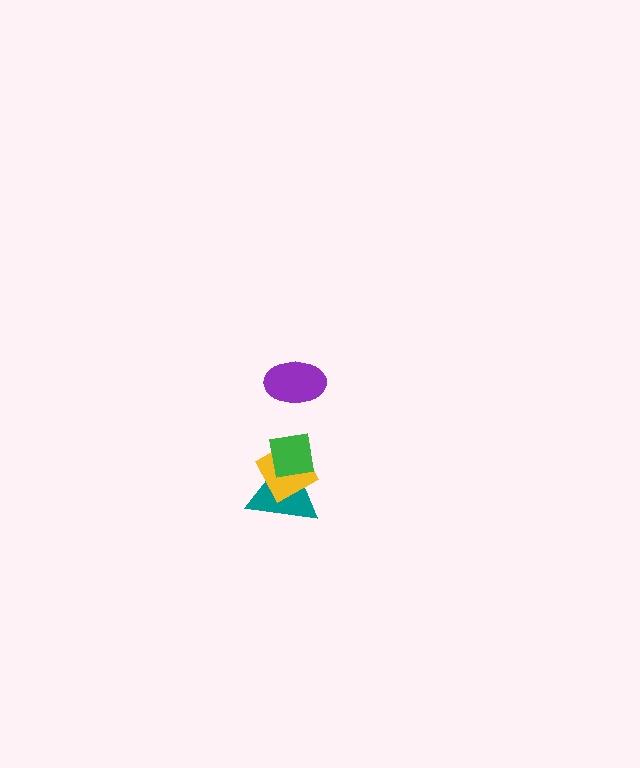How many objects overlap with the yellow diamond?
2 objects overlap with the yellow diamond.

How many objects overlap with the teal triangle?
2 objects overlap with the teal triangle.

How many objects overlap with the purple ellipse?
0 objects overlap with the purple ellipse.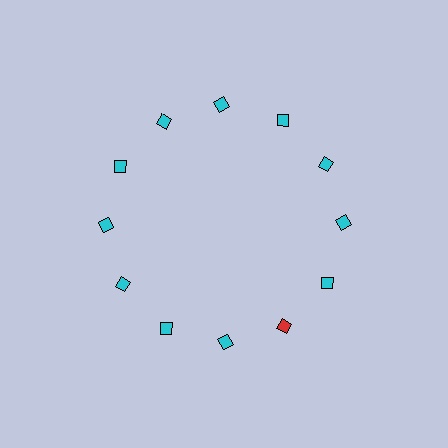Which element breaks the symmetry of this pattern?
The red diamond at roughly the 5 o'clock position breaks the symmetry. All other shapes are cyan diamonds.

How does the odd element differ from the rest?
It has a different color: red instead of cyan.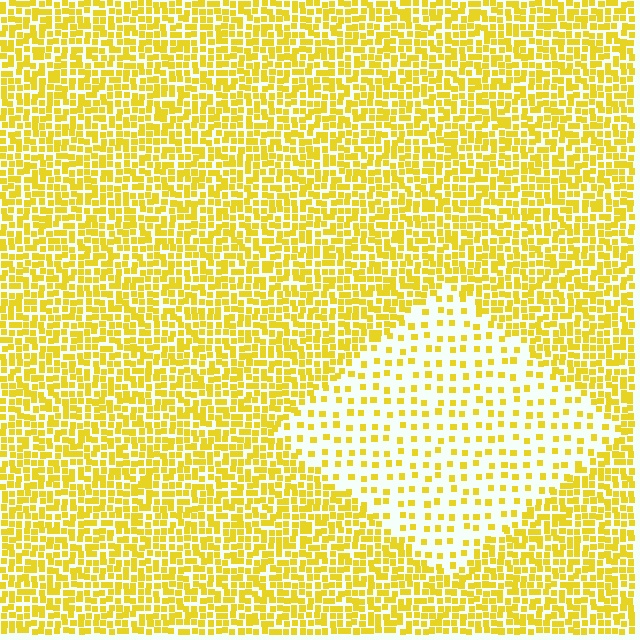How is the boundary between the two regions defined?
The boundary is defined by a change in element density (approximately 2.8x ratio). All elements are the same color, size, and shape.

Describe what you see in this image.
The image contains small yellow elements arranged at two different densities. A diamond-shaped region is visible where the elements are less densely packed than the surrounding area.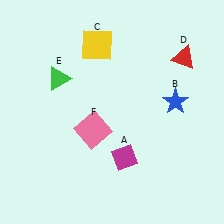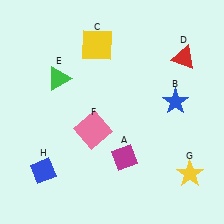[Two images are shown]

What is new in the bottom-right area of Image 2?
A yellow star (G) was added in the bottom-right area of Image 2.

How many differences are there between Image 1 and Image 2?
There are 2 differences between the two images.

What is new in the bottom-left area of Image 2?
A blue diamond (H) was added in the bottom-left area of Image 2.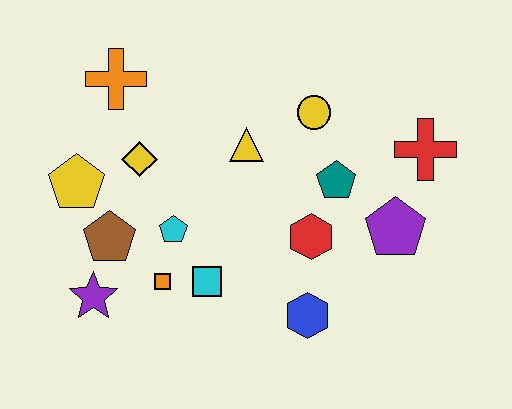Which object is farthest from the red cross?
The purple star is farthest from the red cross.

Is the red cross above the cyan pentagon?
Yes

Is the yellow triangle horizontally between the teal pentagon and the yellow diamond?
Yes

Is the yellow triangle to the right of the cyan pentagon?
Yes